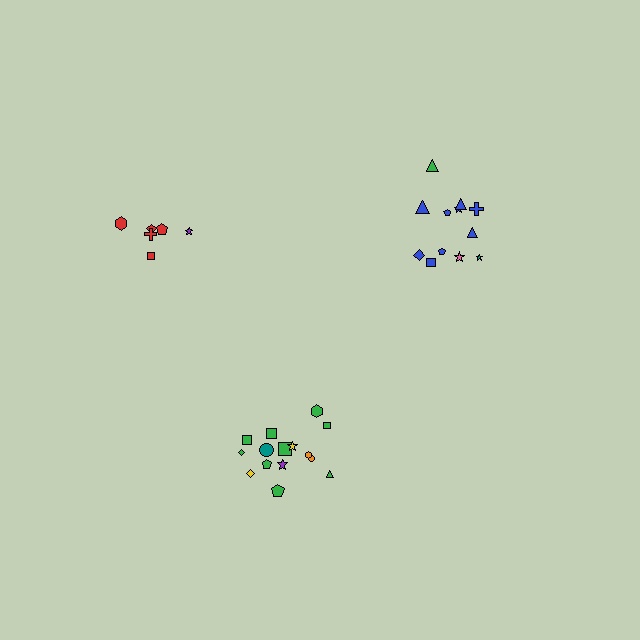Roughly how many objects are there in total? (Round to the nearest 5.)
Roughly 35 objects in total.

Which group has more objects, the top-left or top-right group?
The top-right group.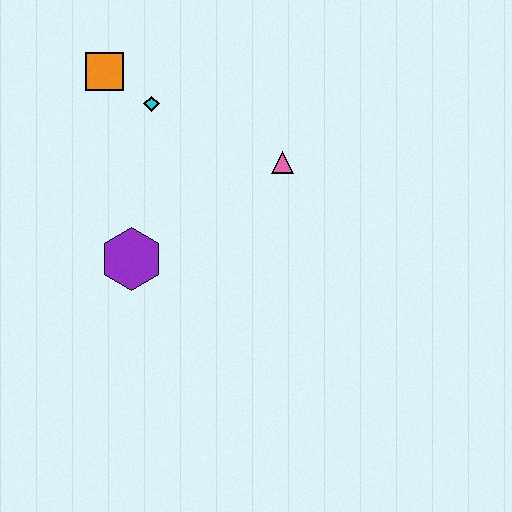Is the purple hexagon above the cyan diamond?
No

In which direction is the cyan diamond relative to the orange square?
The cyan diamond is to the right of the orange square.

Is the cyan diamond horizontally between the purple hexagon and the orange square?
No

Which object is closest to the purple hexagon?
The cyan diamond is closest to the purple hexagon.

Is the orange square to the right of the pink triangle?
No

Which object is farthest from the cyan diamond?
The purple hexagon is farthest from the cyan diamond.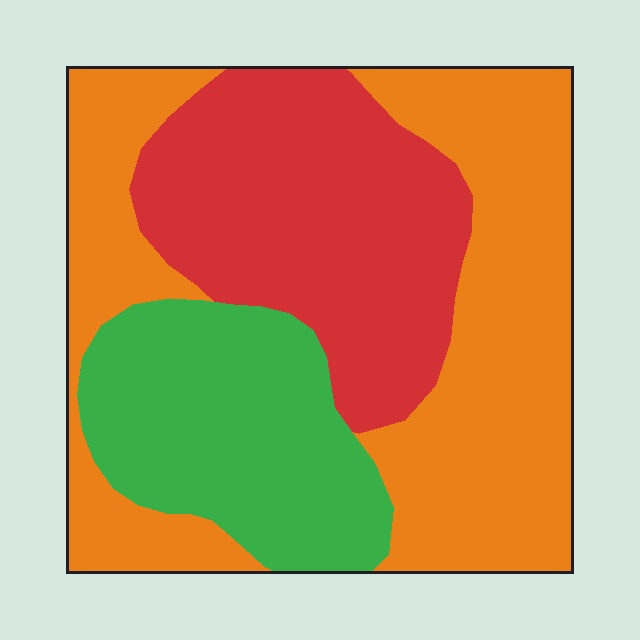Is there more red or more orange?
Orange.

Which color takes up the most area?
Orange, at roughly 45%.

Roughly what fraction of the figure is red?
Red takes up between a quarter and a half of the figure.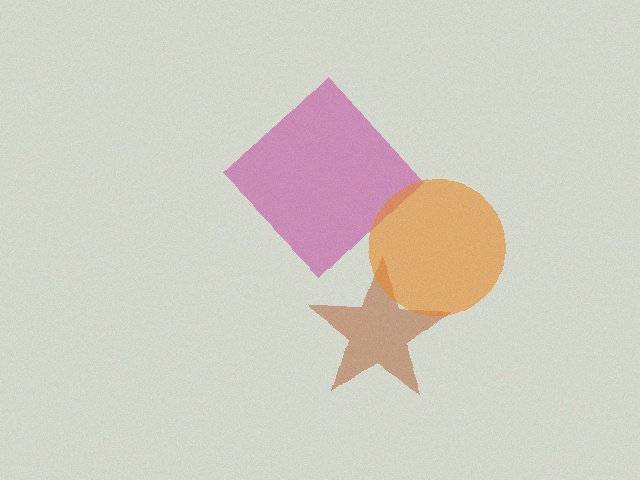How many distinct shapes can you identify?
There are 3 distinct shapes: a brown star, a magenta diamond, an orange circle.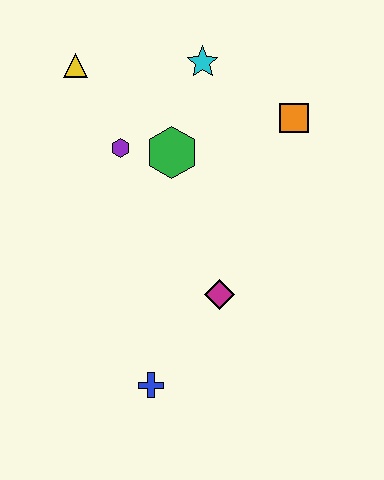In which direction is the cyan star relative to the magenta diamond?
The cyan star is above the magenta diamond.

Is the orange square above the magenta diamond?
Yes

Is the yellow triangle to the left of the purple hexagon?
Yes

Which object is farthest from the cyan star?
The blue cross is farthest from the cyan star.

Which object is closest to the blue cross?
The magenta diamond is closest to the blue cross.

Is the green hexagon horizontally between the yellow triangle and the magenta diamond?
Yes